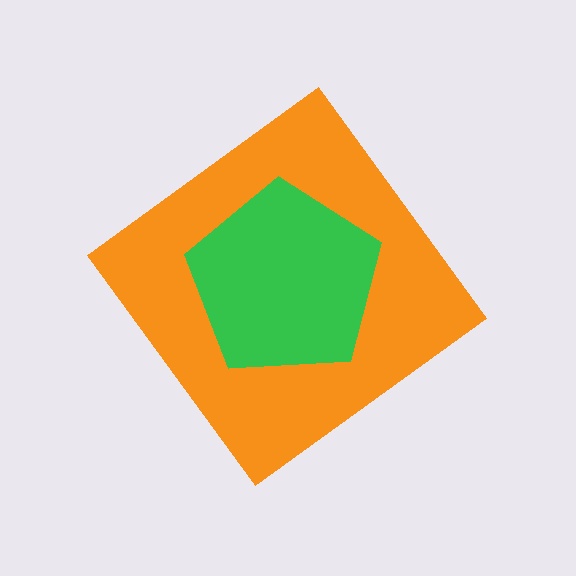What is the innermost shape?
The green pentagon.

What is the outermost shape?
The orange diamond.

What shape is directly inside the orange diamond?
The green pentagon.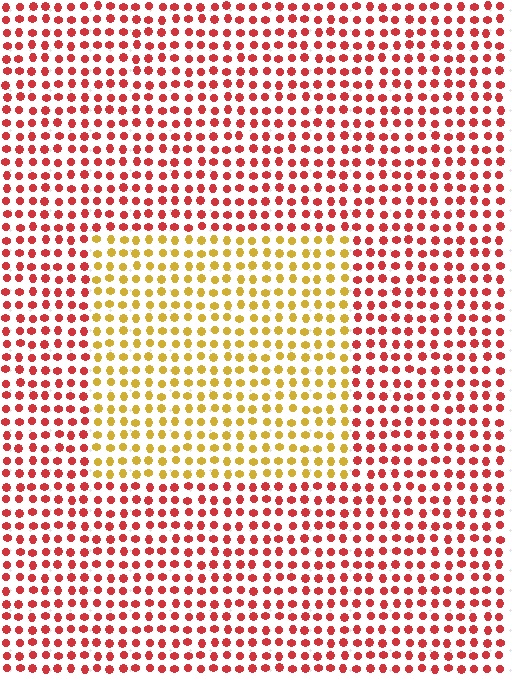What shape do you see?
I see a rectangle.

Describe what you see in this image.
The image is filled with small red elements in a uniform arrangement. A rectangle-shaped region is visible where the elements are tinted to a slightly different hue, forming a subtle color boundary.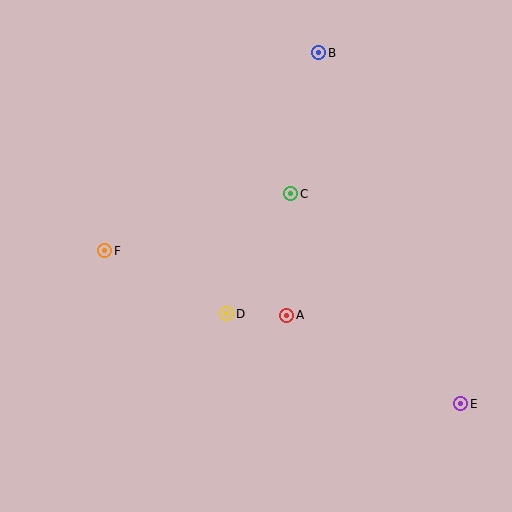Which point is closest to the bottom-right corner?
Point E is closest to the bottom-right corner.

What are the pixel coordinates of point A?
Point A is at (287, 315).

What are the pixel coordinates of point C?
Point C is at (291, 194).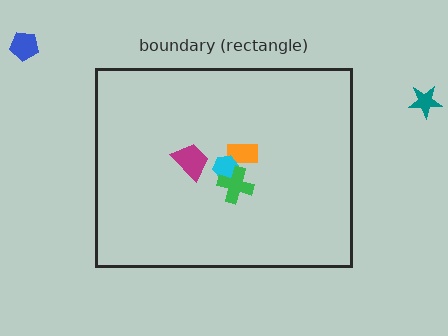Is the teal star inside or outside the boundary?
Outside.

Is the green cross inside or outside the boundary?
Inside.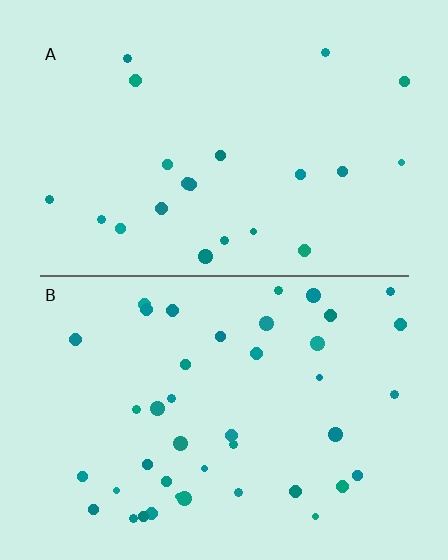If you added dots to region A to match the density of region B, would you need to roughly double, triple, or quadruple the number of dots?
Approximately double.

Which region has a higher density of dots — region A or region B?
B (the bottom).